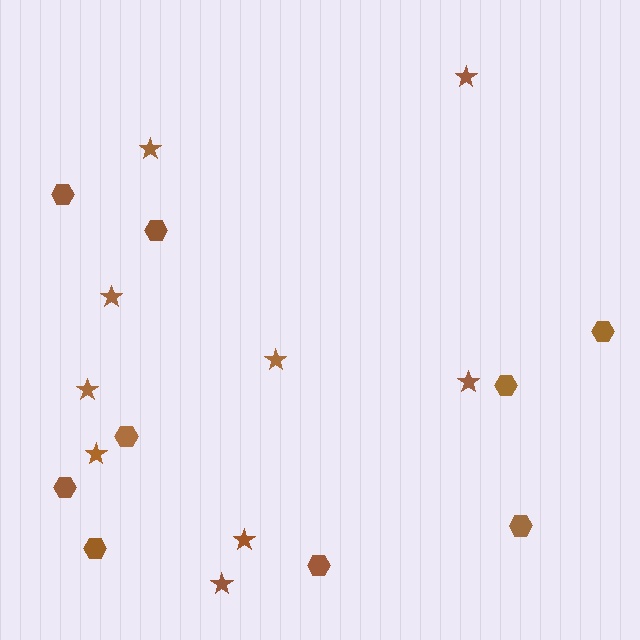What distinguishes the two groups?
There are 2 groups: one group of hexagons (9) and one group of stars (9).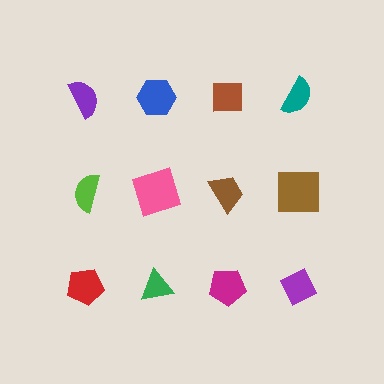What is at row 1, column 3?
A brown square.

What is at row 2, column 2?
A pink square.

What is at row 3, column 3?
A magenta pentagon.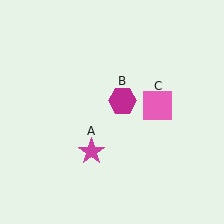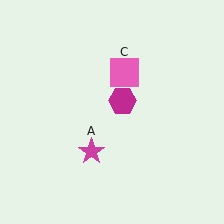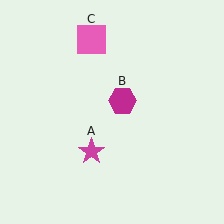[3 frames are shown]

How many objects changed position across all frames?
1 object changed position: pink square (object C).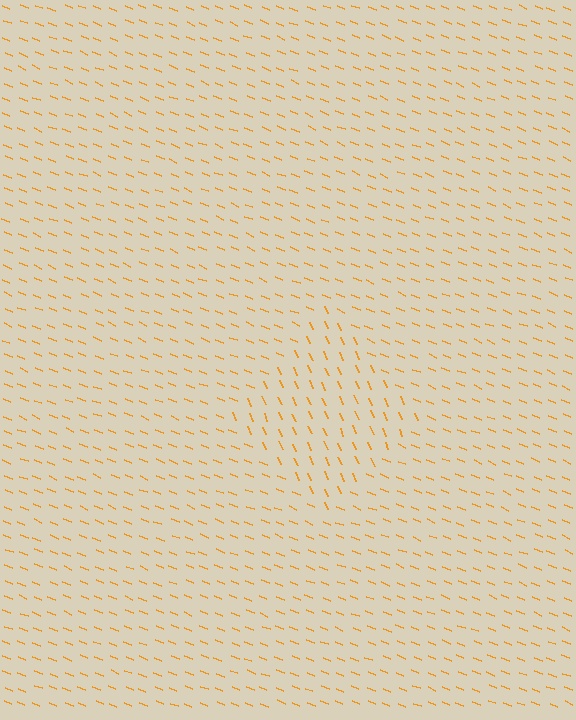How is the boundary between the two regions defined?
The boundary is defined purely by a change in line orientation (approximately 45 degrees difference). All lines are the same color and thickness.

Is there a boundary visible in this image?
Yes, there is a texture boundary formed by a change in line orientation.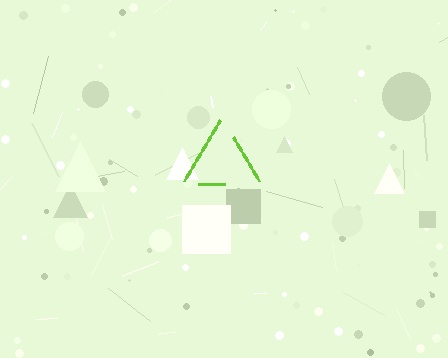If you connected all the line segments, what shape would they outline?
They would outline a triangle.